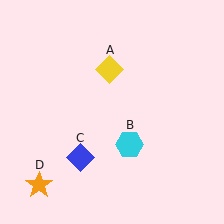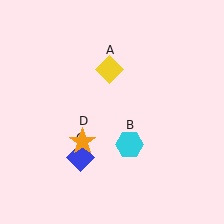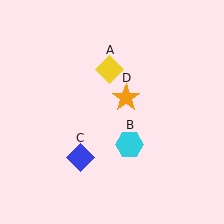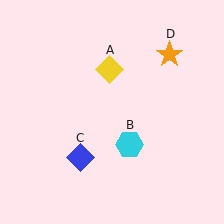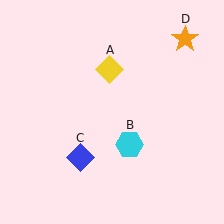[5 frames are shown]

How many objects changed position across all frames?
1 object changed position: orange star (object D).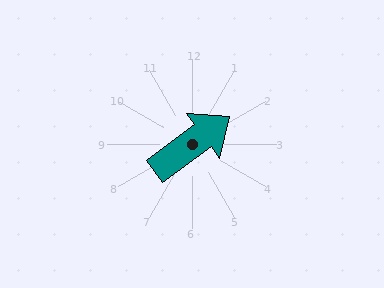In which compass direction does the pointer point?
Northeast.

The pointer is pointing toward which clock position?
Roughly 2 o'clock.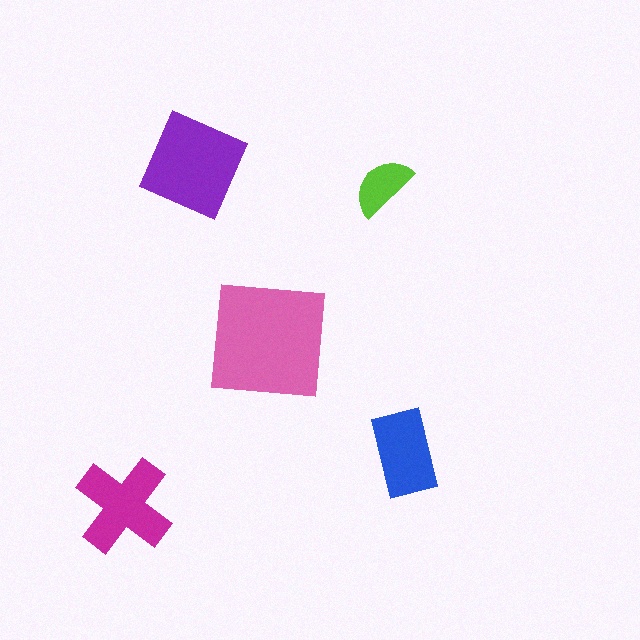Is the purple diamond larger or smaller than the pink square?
Smaller.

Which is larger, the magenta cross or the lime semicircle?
The magenta cross.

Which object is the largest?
The pink square.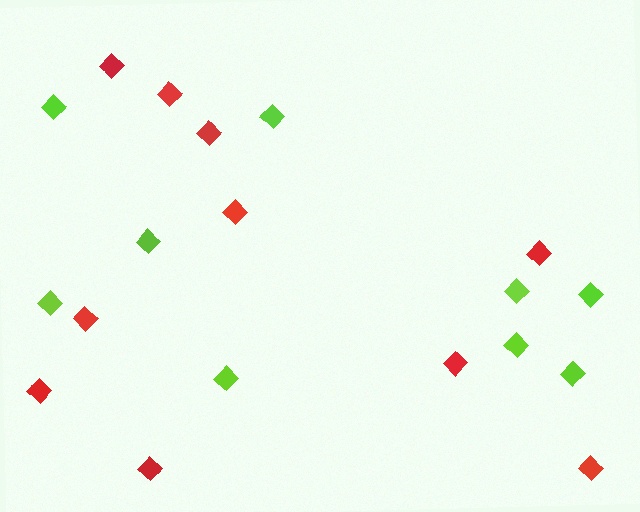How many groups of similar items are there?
There are 2 groups: one group of lime diamonds (9) and one group of red diamonds (10).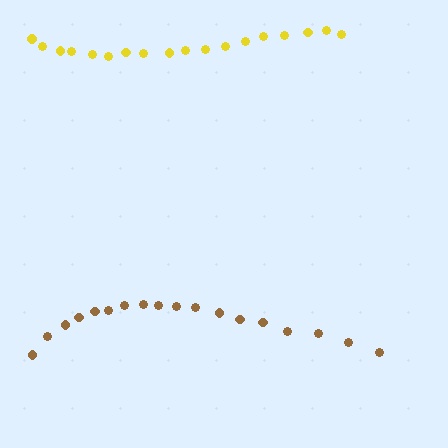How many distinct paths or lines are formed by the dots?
There are 2 distinct paths.